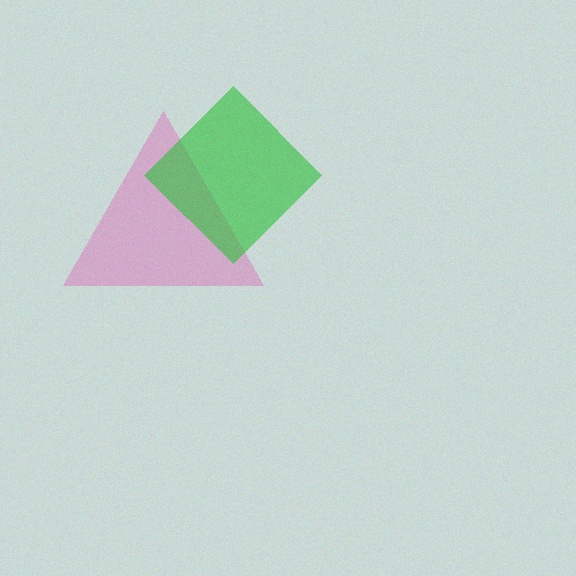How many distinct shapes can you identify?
There are 2 distinct shapes: a pink triangle, a green diamond.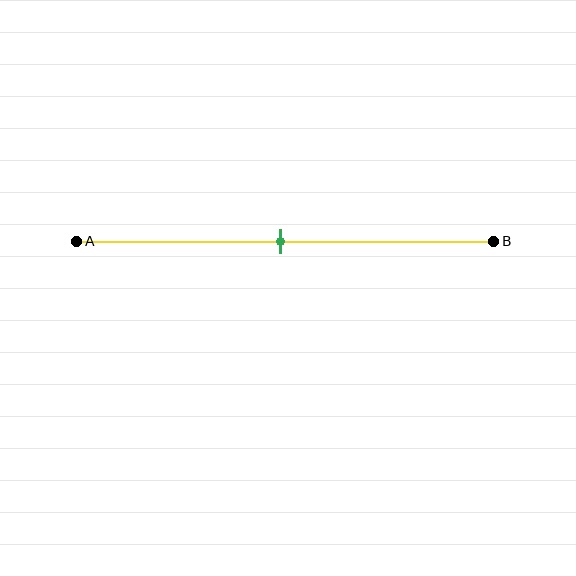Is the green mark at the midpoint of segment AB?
Yes, the mark is approximately at the midpoint.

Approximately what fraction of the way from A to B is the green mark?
The green mark is approximately 50% of the way from A to B.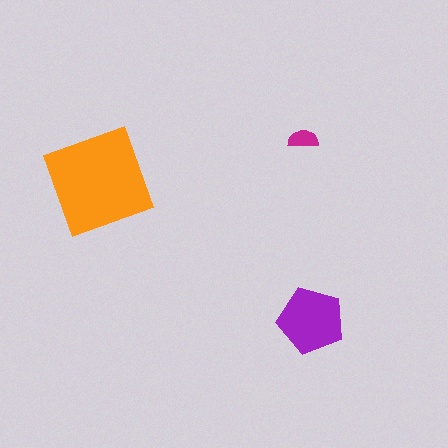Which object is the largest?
The orange square.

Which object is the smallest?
The magenta semicircle.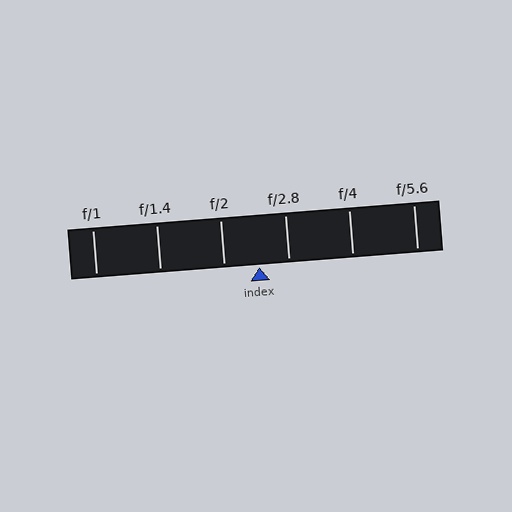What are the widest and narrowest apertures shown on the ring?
The widest aperture shown is f/1 and the narrowest is f/5.6.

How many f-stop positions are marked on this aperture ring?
There are 6 f-stop positions marked.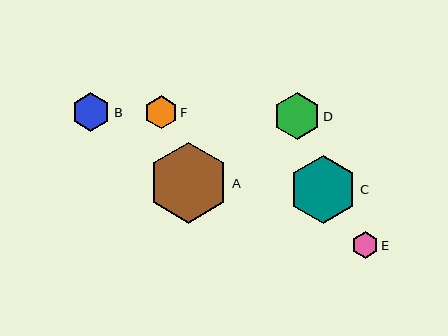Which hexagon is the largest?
Hexagon A is the largest with a size of approximately 81 pixels.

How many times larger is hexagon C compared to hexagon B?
Hexagon C is approximately 1.7 times the size of hexagon B.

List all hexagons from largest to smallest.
From largest to smallest: A, C, D, B, F, E.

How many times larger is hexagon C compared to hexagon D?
Hexagon C is approximately 1.5 times the size of hexagon D.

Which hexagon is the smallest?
Hexagon E is the smallest with a size of approximately 27 pixels.